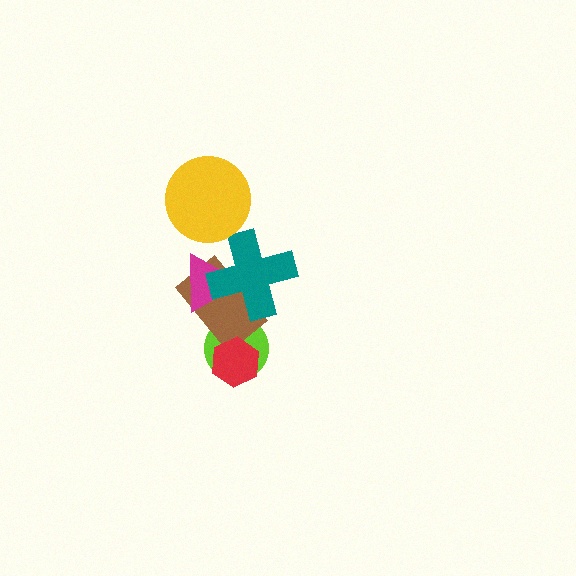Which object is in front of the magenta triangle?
The teal cross is in front of the magenta triangle.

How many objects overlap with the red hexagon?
2 objects overlap with the red hexagon.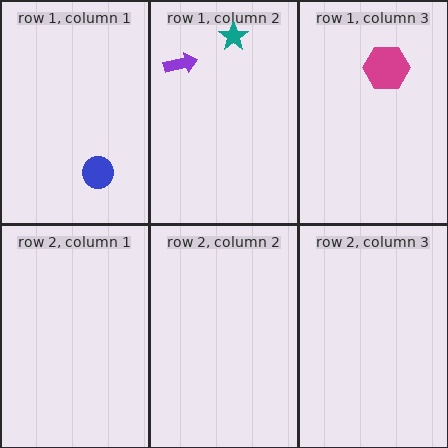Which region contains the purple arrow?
The row 1, column 2 region.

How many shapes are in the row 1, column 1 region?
1.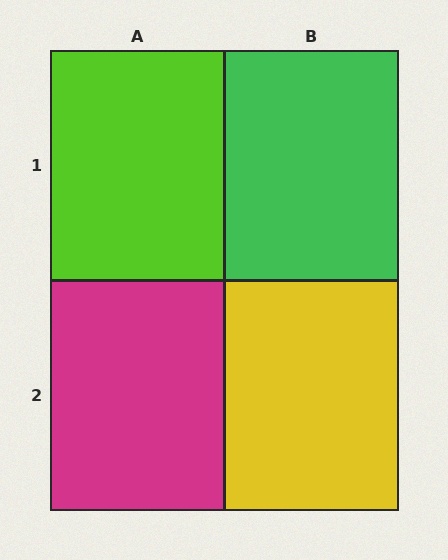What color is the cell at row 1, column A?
Lime.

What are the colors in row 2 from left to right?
Magenta, yellow.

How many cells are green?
1 cell is green.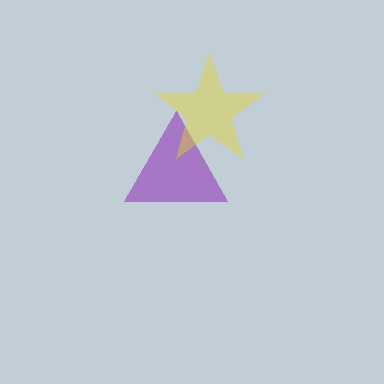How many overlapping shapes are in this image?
There are 2 overlapping shapes in the image.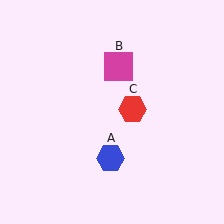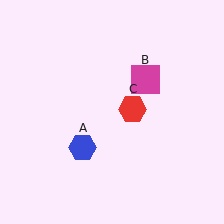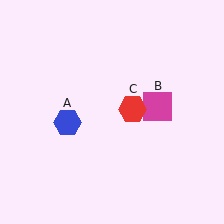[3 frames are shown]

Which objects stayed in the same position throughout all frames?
Red hexagon (object C) remained stationary.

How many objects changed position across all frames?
2 objects changed position: blue hexagon (object A), magenta square (object B).